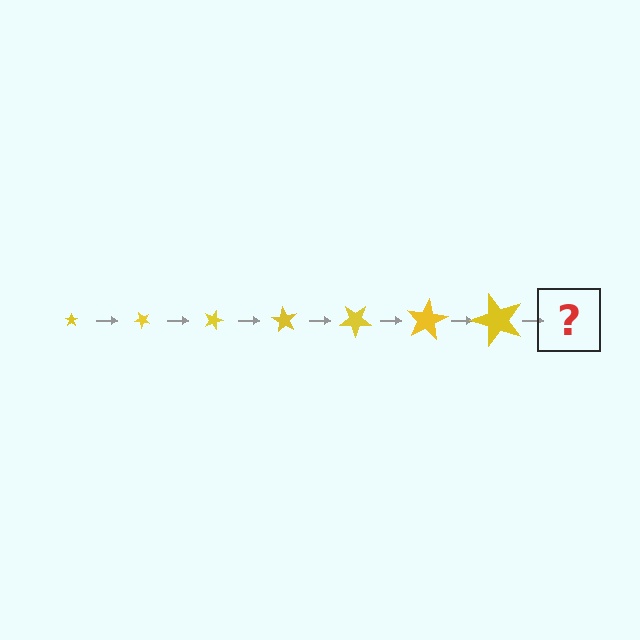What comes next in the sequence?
The next element should be a star, larger than the previous one and rotated 315 degrees from the start.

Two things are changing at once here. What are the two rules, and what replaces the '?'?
The two rules are that the star grows larger each step and it rotates 45 degrees each step. The '?' should be a star, larger than the previous one and rotated 315 degrees from the start.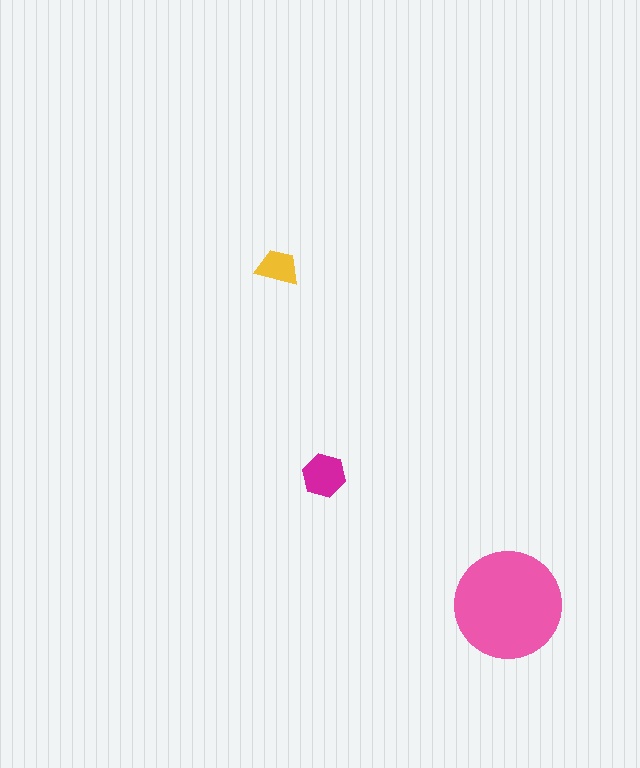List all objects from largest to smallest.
The pink circle, the magenta hexagon, the yellow trapezoid.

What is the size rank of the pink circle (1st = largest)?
1st.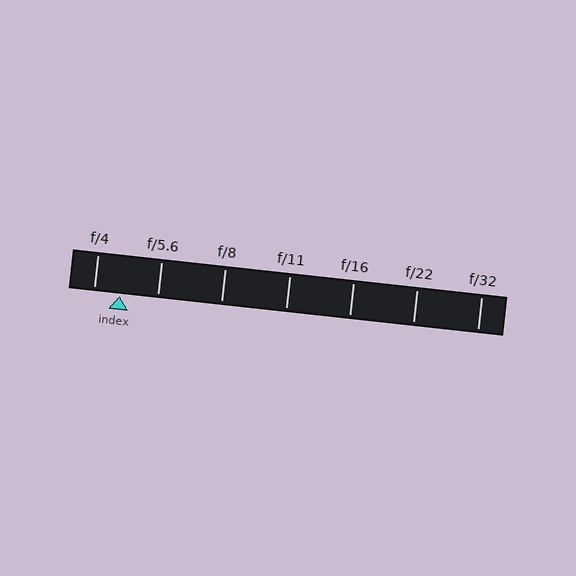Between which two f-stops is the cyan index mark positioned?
The index mark is between f/4 and f/5.6.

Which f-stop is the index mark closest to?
The index mark is closest to f/4.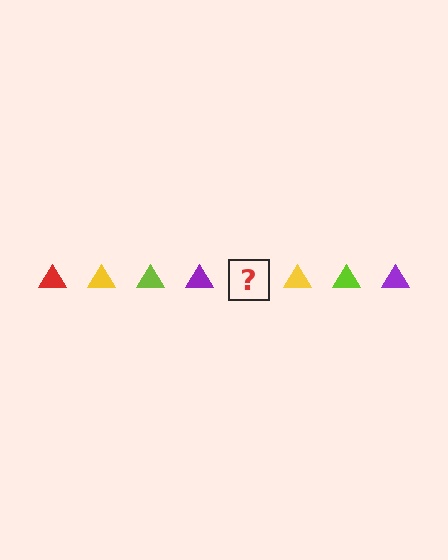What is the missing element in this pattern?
The missing element is a red triangle.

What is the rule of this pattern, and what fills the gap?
The rule is that the pattern cycles through red, yellow, lime, purple triangles. The gap should be filled with a red triangle.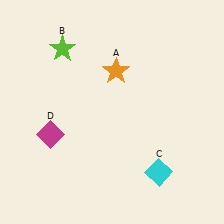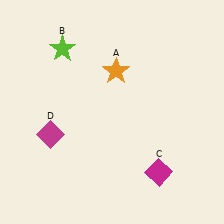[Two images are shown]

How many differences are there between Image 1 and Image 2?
There is 1 difference between the two images.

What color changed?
The diamond (C) changed from cyan in Image 1 to magenta in Image 2.